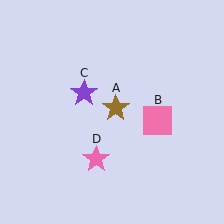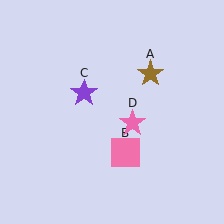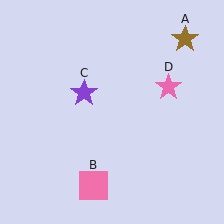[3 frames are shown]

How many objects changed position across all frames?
3 objects changed position: brown star (object A), pink square (object B), pink star (object D).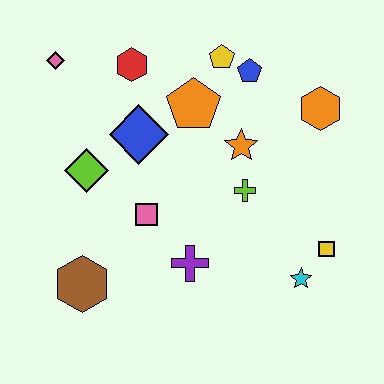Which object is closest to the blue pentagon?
The yellow pentagon is closest to the blue pentagon.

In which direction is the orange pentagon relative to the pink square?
The orange pentagon is above the pink square.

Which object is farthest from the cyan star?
The pink diamond is farthest from the cyan star.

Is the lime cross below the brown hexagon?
No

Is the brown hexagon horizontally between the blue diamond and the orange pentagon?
No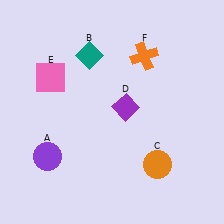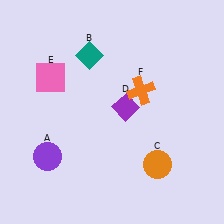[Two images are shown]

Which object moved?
The orange cross (F) moved down.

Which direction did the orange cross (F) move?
The orange cross (F) moved down.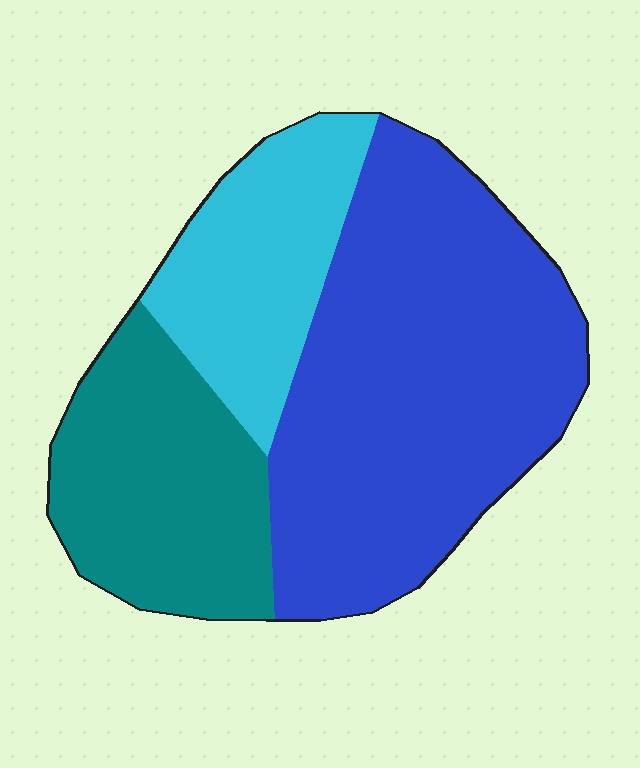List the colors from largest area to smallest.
From largest to smallest: blue, teal, cyan.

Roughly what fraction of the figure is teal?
Teal covers around 25% of the figure.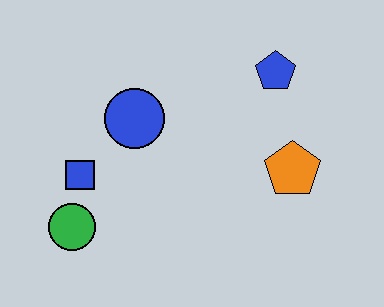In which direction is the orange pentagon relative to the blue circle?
The orange pentagon is to the right of the blue circle.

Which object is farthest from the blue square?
The blue pentagon is farthest from the blue square.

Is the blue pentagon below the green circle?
No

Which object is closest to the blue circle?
The blue square is closest to the blue circle.